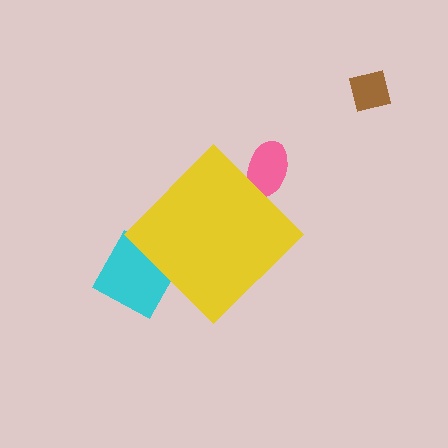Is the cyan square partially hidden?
Yes, the cyan square is partially hidden behind the yellow diamond.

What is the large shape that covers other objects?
A yellow diamond.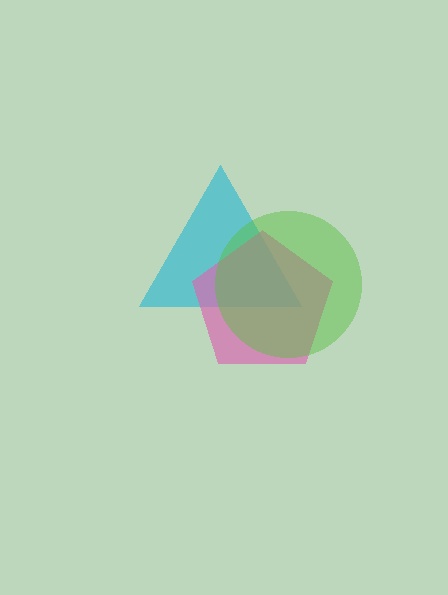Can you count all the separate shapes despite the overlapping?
Yes, there are 3 separate shapes.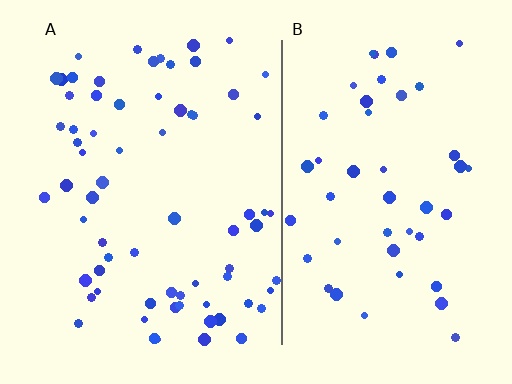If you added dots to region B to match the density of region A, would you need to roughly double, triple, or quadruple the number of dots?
Approximately double.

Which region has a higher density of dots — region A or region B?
A (the left).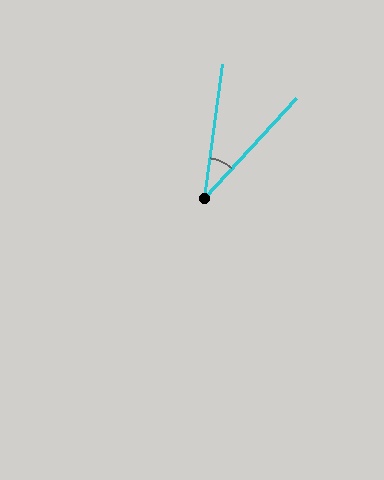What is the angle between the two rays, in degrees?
Approximately 35 degrees.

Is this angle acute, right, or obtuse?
It is acute.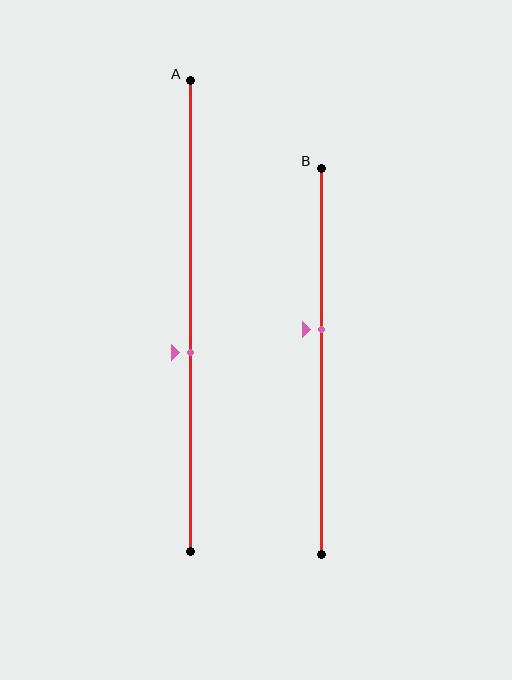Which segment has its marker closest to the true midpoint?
Segment A has its marker closest to the true midpoint.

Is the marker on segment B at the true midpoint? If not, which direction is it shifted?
No, the marker on segment B is shifted upward by about 8% of the segment length.